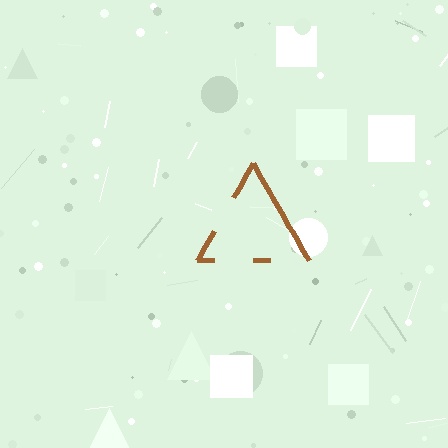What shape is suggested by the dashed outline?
The dashed outline suggests a triangle.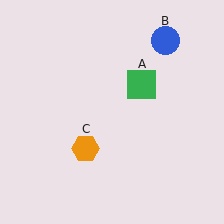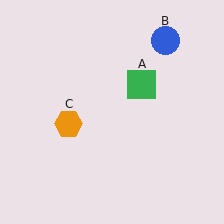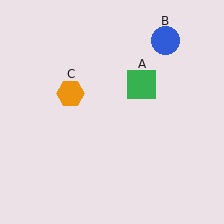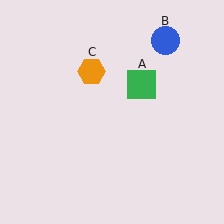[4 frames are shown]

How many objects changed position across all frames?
1 object changed position: orange hexagon (object C).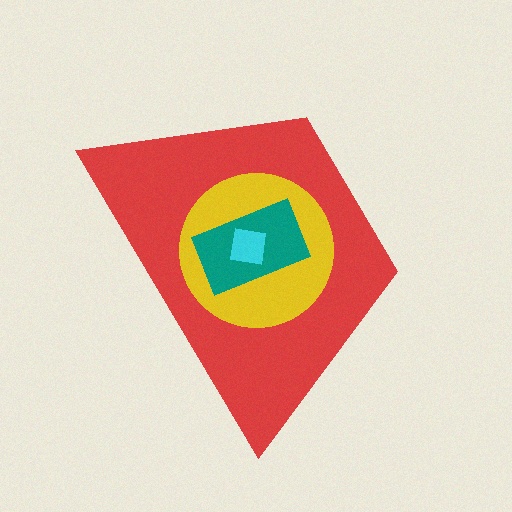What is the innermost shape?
The cyan square.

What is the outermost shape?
The red trapezoid.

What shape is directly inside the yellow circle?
The teal rectangle.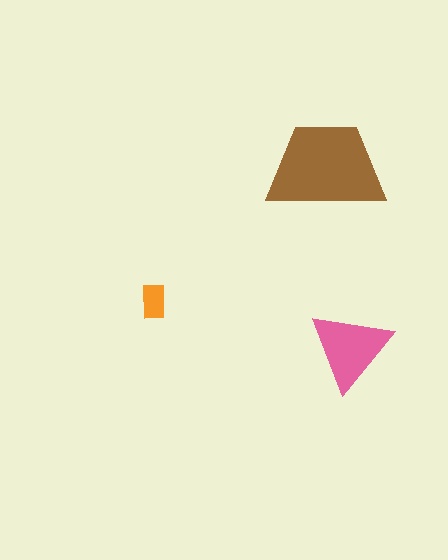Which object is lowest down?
The pink triangle is bottommost.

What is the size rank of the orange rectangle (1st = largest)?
3rd.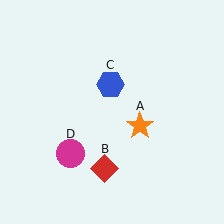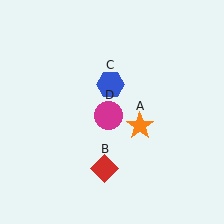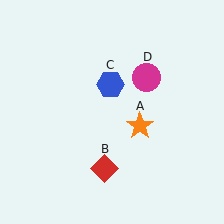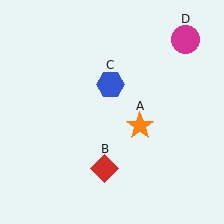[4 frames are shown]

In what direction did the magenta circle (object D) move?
The magenta circle (object D) moved up and to the right.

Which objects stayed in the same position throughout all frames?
Orange star (object A) and red diamond (object B) and blue hexagon (object C) remained stationary.